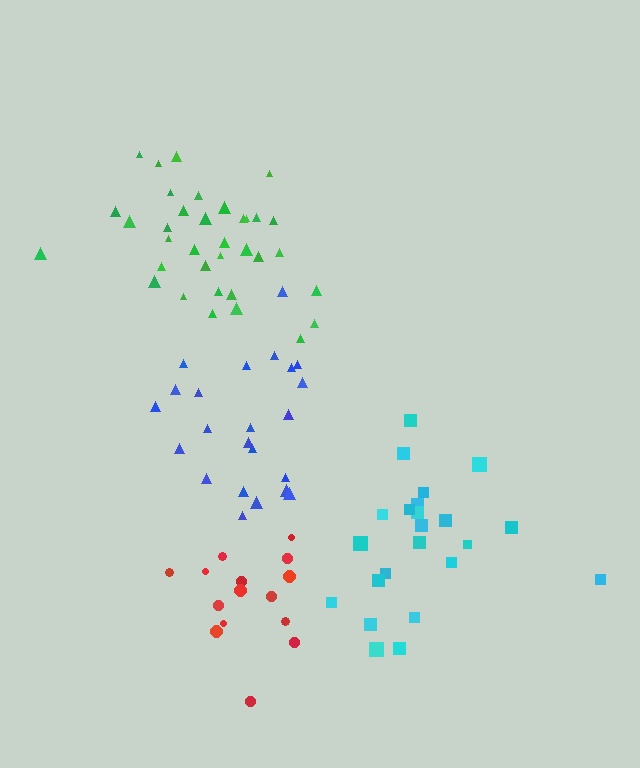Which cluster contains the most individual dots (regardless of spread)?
Green (35).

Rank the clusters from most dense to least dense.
green, blue, red, cyan.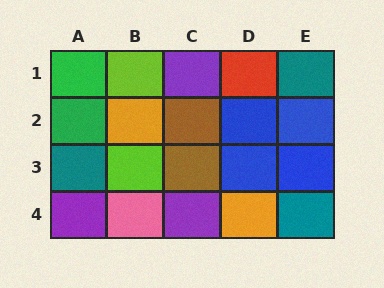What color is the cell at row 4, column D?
Orange.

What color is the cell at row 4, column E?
Teal.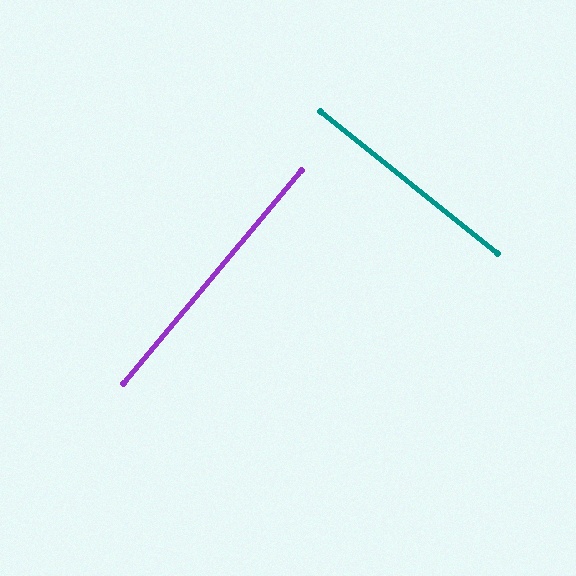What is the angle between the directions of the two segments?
Approximately 89 degrees.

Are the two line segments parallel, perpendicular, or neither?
Perpendicular — they meet at approximately 89°.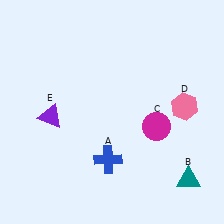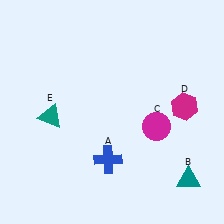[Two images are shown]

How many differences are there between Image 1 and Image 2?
There are 2 differences between the two images.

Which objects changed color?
D changed from pink to magenta. E changed from purple to teal.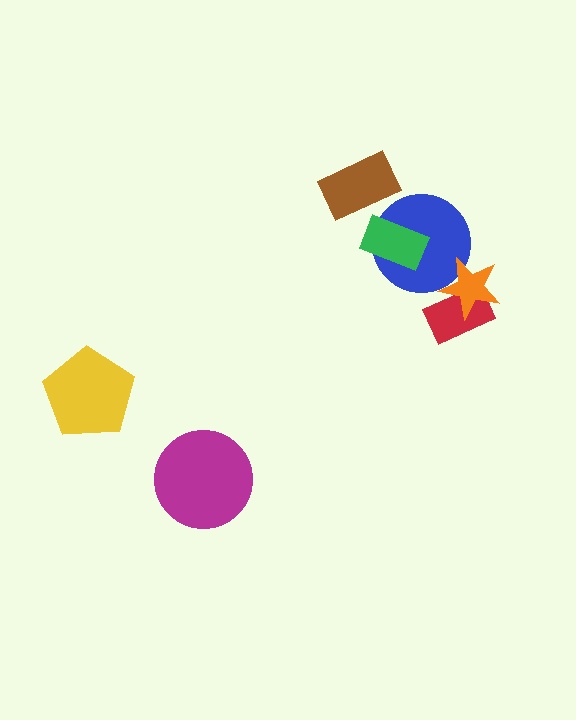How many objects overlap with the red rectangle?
1 object overlaps with the red rectangle.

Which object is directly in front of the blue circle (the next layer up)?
The green rectangle is directly in front of the blue circle.